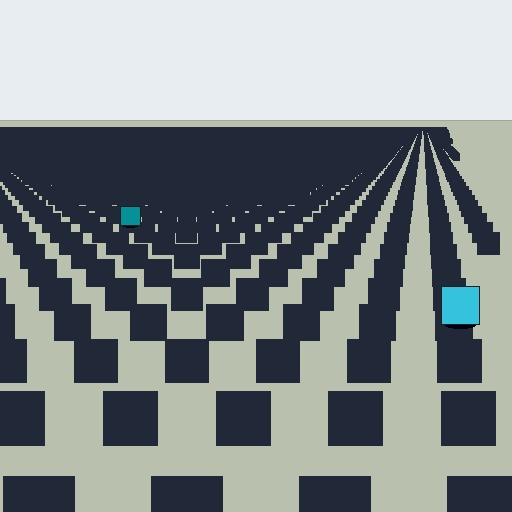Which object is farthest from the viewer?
The teal square is farthest from the viewer. It appears smaller and the ground texture around it is denser.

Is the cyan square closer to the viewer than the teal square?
Yes. The cyan square is closer — you can tell from the texture gradient: the ground texture is coarser near it.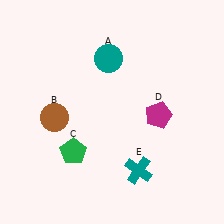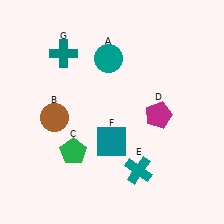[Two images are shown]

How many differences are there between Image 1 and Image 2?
There are 2 differences between the two images.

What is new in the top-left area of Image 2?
A teal cross (G) was added in the top-left area of Image 2.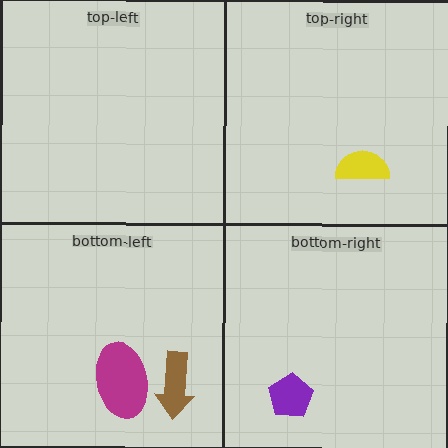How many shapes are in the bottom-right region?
1.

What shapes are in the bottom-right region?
The purple pentagon.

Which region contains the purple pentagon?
The bottom-right region.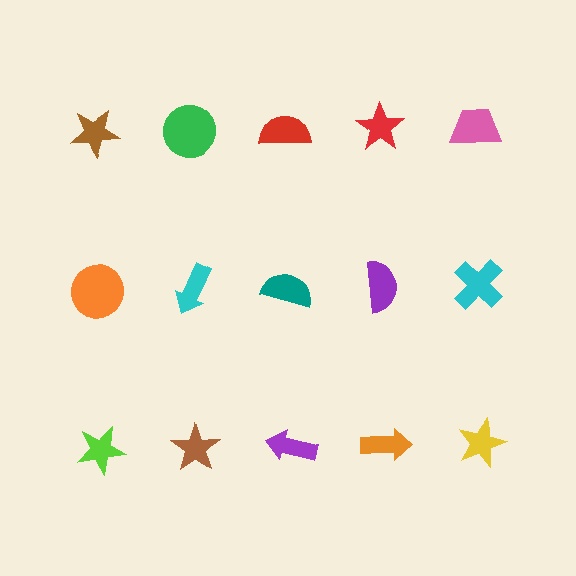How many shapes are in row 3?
5 shapes.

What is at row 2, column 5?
A cyan cross.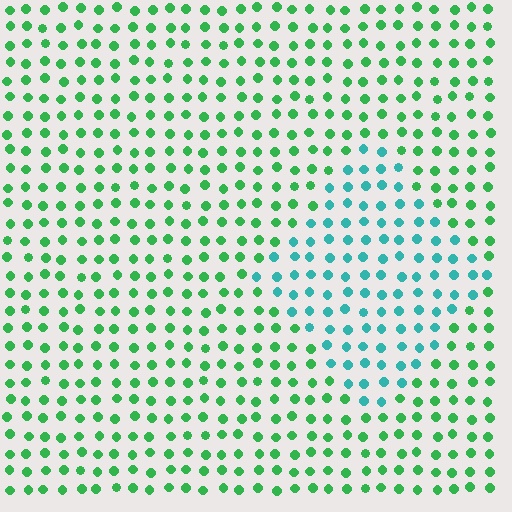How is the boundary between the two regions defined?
The boundary is defined purely by a slight shift in hue (about 44 degrees). Spacing, size, and orientation are identical on both sides.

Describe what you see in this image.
The image is filled with small green elements in a uniform arrangement. A diamond-shaped region is visible where the elements are tinted to a slightly different hue, forming a subtle color boundary.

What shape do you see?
I see a diamond.